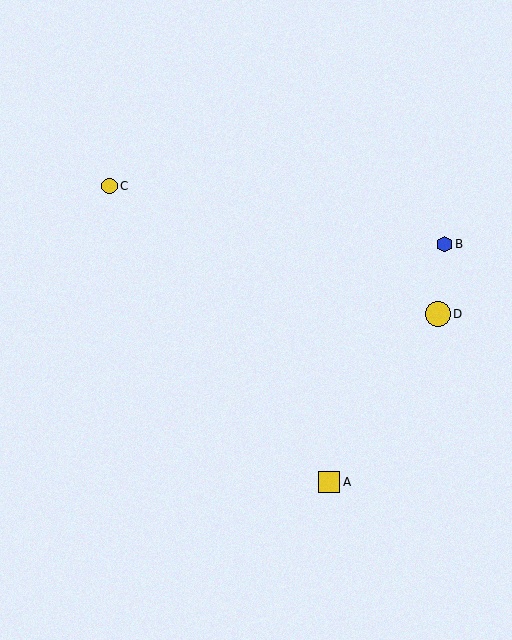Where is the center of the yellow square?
The center of the yellow square is at (329, 482).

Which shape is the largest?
The yellow circle (labeled D) is the largest.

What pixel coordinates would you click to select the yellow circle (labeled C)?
Click at (109, 186) to select the yellow circle C.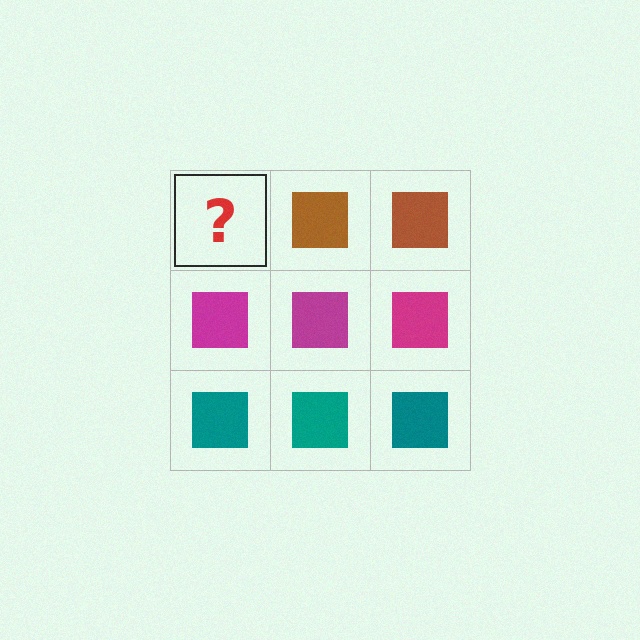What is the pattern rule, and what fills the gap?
The rule is that each row has a consistent color. The gap should be filled with a brown square.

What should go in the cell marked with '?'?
The missing cell should contain a brown square.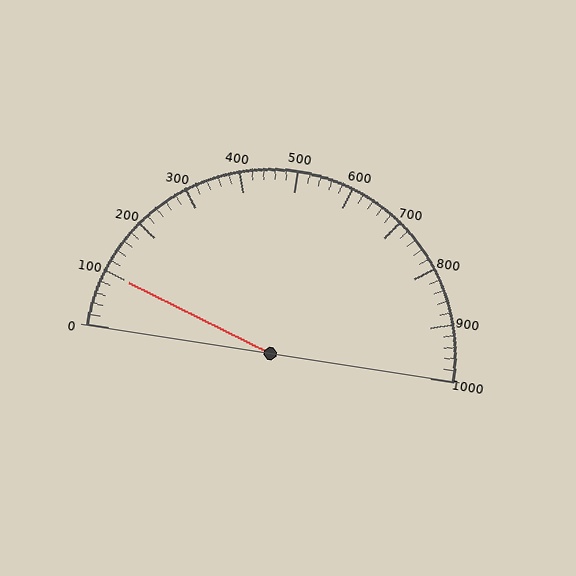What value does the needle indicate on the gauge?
The needle indicates approximately 100.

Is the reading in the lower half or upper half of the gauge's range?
The reading is in the lower half of the range (0 to 1000).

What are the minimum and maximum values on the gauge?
The gauge ranges from 0 to 1000.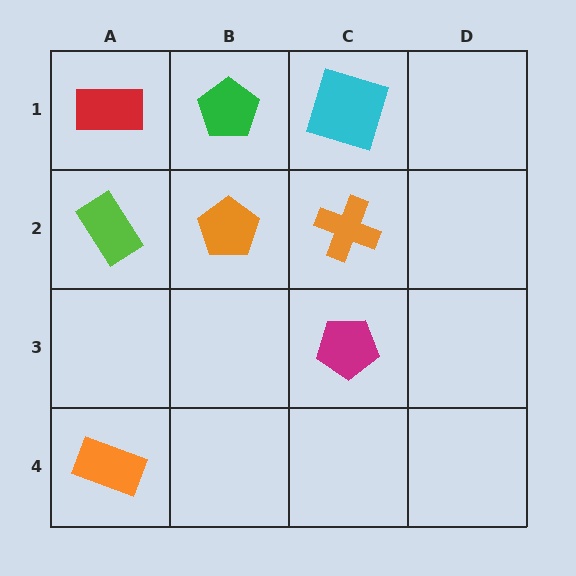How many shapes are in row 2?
3 shapes.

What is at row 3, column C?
A magenta pentagon.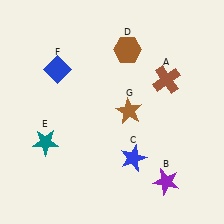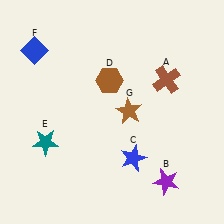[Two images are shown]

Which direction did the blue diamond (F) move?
The blue diamond (F) moved left.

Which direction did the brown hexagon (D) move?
The brown hexagon (D) moved down.